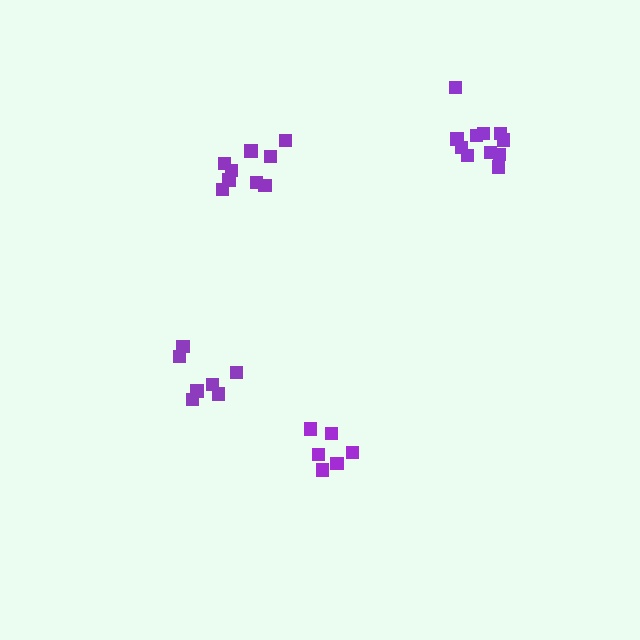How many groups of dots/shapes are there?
There are 4 groups.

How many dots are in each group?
Group 1: 9 dots, Group 2: 11 dots, Group 3: 6 dots, Group 4: 7 dots (33 total).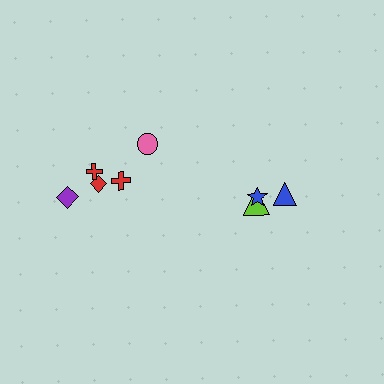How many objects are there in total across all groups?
There are 8 objects.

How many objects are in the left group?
There are 5 objects.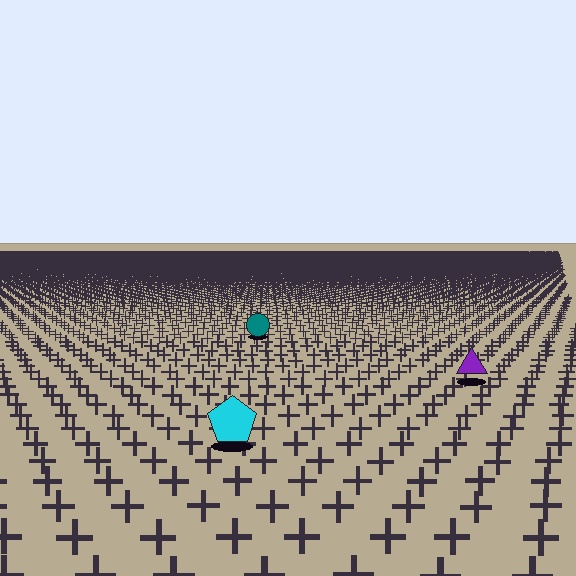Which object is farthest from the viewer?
The teal circle is farthest from the viewer. It appears smaller and the ground texture around it is denser.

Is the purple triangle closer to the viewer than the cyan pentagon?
No. The cyan pentagon is closer — you can tell from the texture gradient: the ground texture is coarser near it.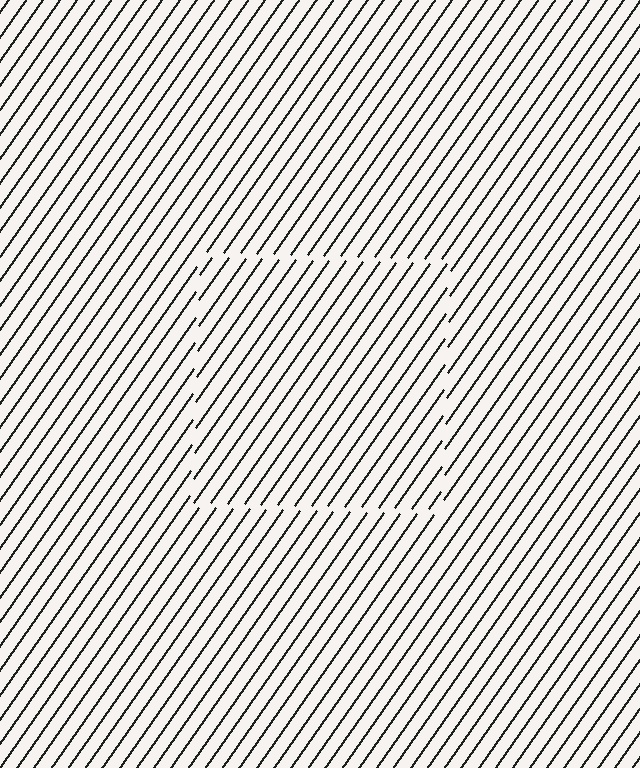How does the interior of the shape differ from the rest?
The interior of the shape contains the same grating, shifted by half a period — the contour is defined by the phase discontinuity where line-ends from the inner and outer gratings abut.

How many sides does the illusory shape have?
4 sides — the line-ends trace a square.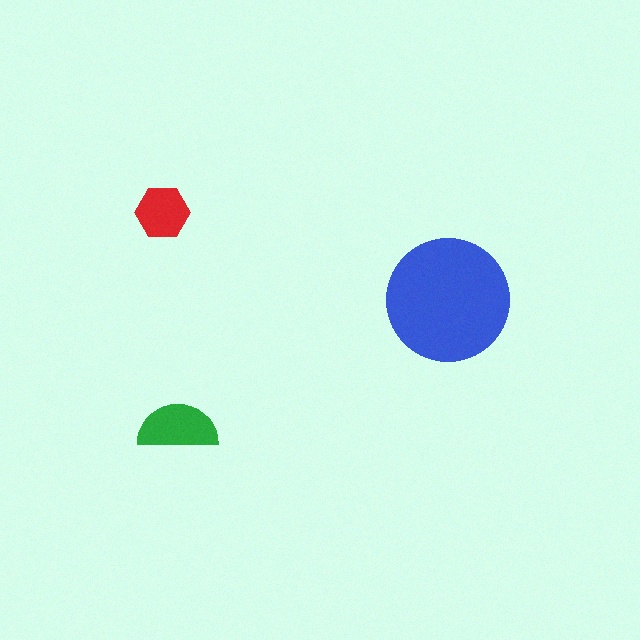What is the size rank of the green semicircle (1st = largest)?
2nd.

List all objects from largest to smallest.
The blue circle, the green semicircle, the red hexagon.